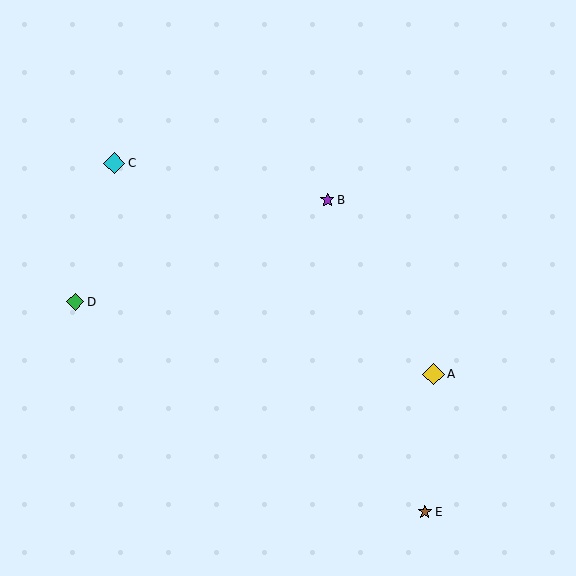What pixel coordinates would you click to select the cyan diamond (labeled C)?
Click at (114, 163) to select the cyan diamond C.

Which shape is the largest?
The yellow diamond (labeled A) is the largest.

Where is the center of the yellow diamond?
The center of the yellow diamond is at (433, 374).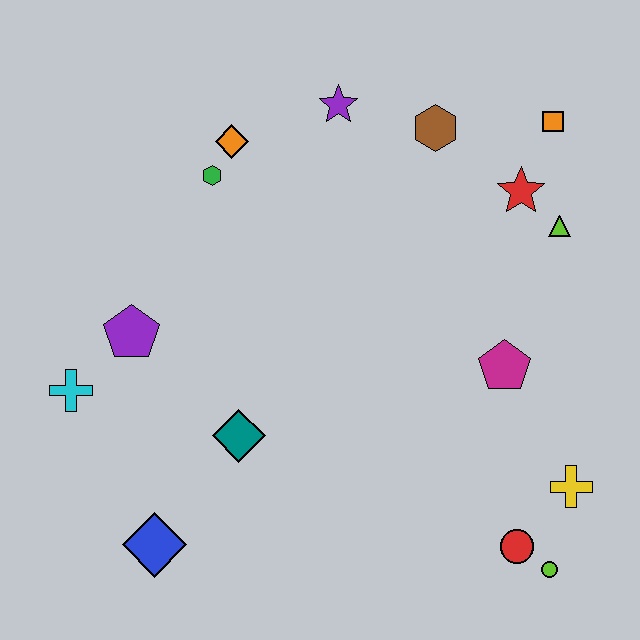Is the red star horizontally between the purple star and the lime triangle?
Yes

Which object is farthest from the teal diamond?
The orange square is farthest from the teal diamond.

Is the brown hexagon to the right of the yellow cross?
No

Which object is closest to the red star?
The lime triangle is closest to the red star.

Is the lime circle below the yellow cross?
Yes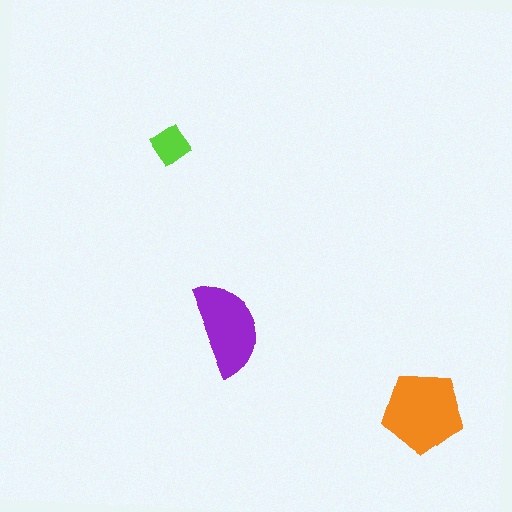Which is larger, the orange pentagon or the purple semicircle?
The orange pentagon.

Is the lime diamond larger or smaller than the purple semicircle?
Smaller.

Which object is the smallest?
The lime diamond.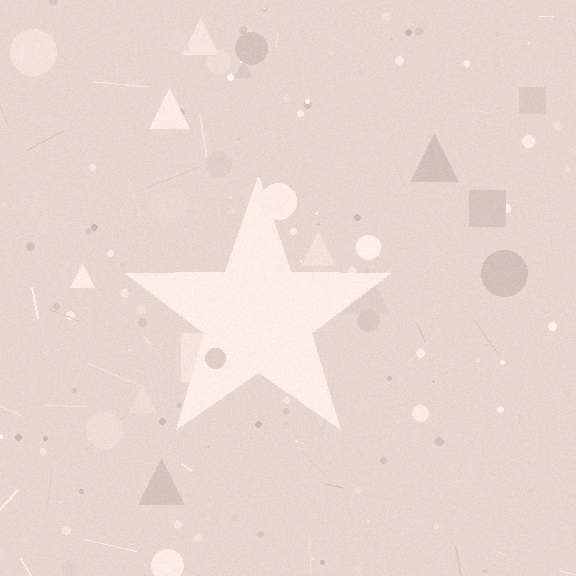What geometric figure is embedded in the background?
A star is embedded in the background.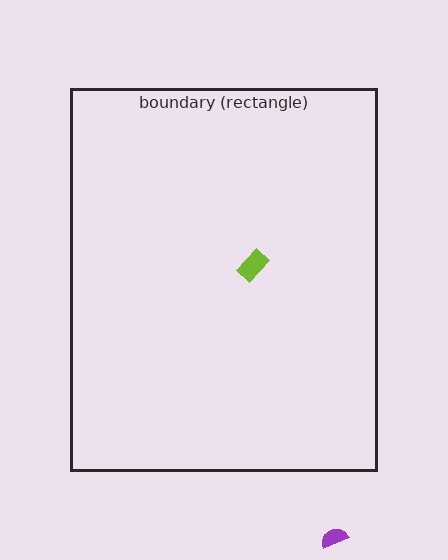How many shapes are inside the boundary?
1 inside, 1 outside.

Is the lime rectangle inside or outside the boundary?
Inside.